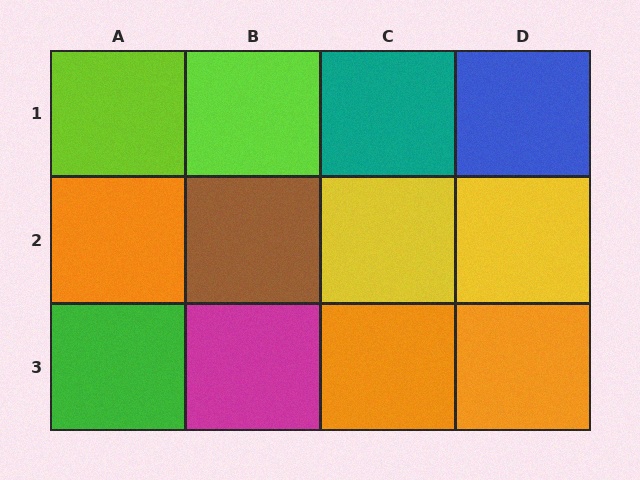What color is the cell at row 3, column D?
Orange.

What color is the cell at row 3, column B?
Magenta.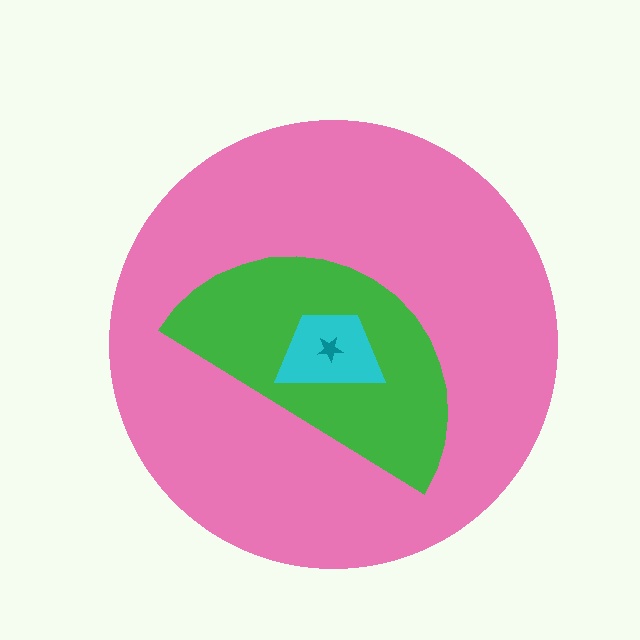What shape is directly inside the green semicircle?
The cyan trapezoid.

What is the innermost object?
The teal star.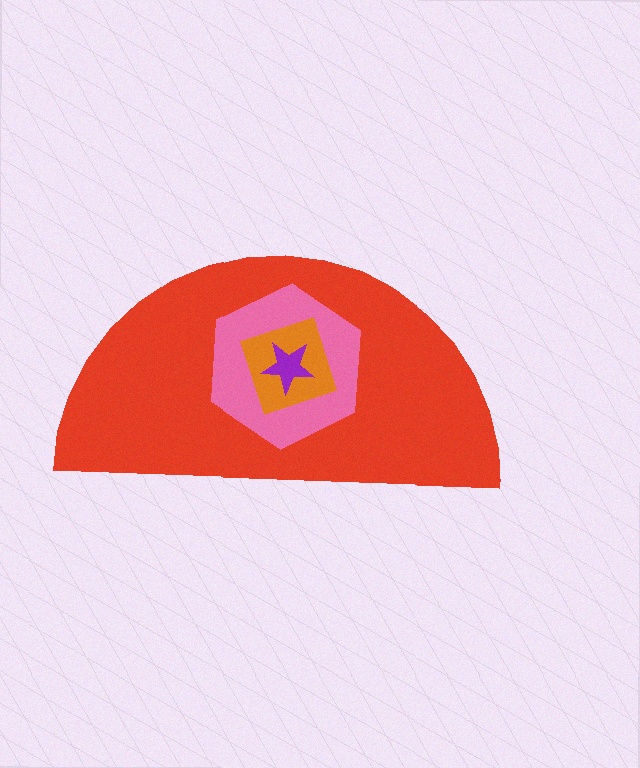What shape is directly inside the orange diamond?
The purple star.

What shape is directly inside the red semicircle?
The pink hexagon.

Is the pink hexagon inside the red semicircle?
Yes.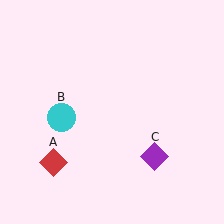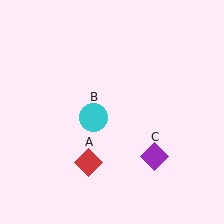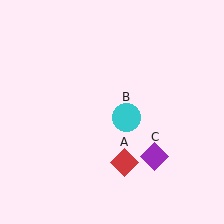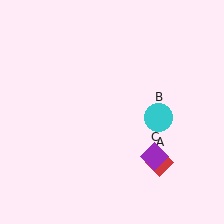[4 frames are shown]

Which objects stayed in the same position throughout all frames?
Purple diamond (object C) remained stationary.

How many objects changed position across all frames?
2 objects changed position: red diamond (object A), cyan circle (object B).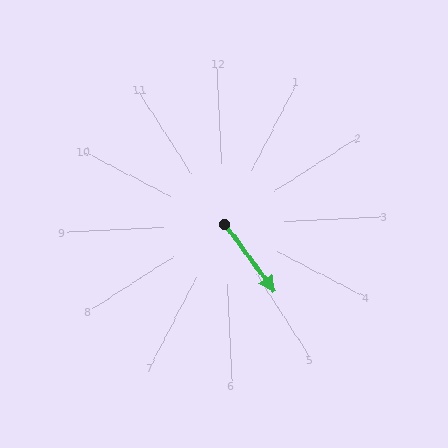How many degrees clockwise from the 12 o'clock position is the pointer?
Approximately 146 degrees.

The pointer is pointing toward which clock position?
Roughly 5 o'clock.